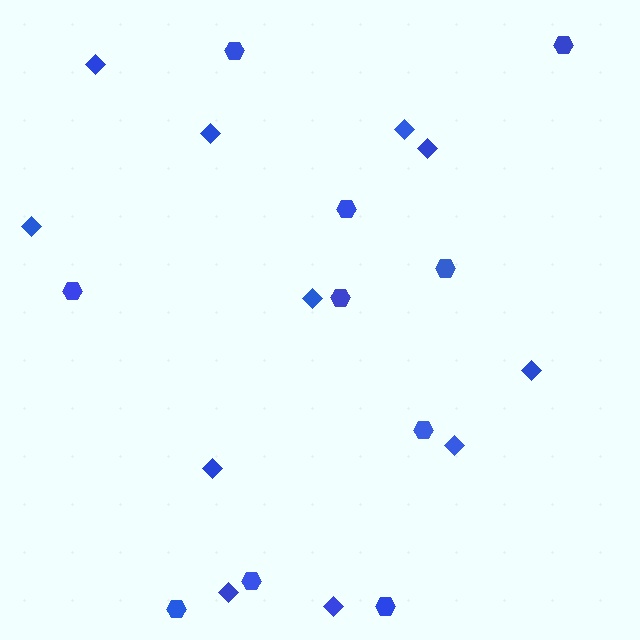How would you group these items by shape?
There are 2 groups: one group of diamonds (11) and one group of hexagons (10).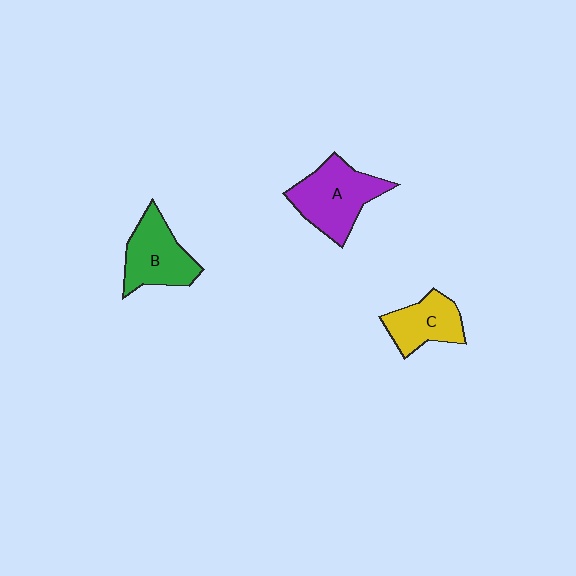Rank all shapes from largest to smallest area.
From largest to smallest: A (purple), B (green), C (yellow).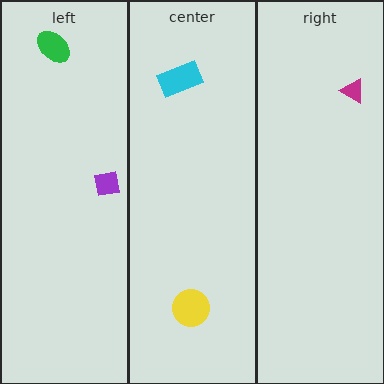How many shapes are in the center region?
2.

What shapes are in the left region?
The green ellipse, the purple square.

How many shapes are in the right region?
1.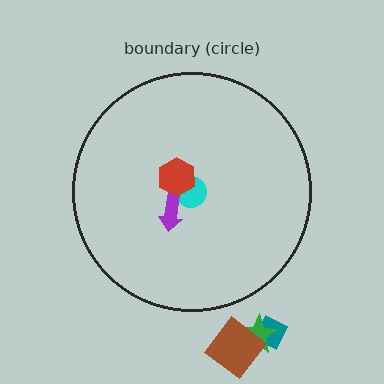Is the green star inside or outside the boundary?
Outside.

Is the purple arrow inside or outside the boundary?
Inside.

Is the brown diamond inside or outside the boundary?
Outside.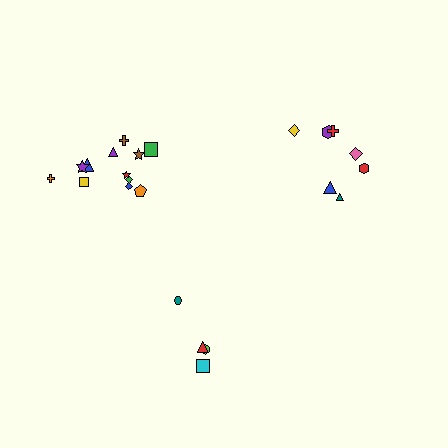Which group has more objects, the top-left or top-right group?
The top-left group.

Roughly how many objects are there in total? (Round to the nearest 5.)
Roughly 25 objects in total.